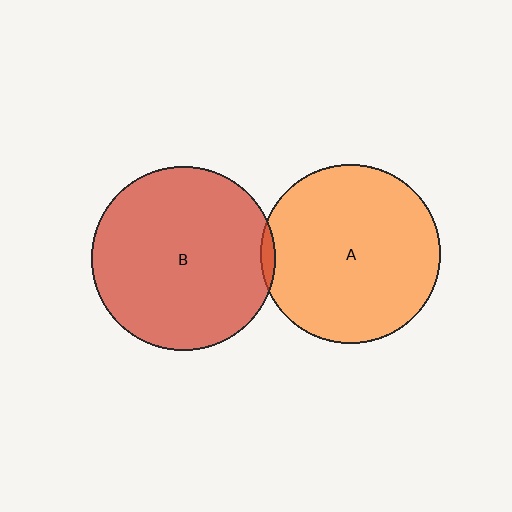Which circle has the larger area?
Circle B (red).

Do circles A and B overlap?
Yes.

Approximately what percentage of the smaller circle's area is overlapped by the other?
Approximately 5%.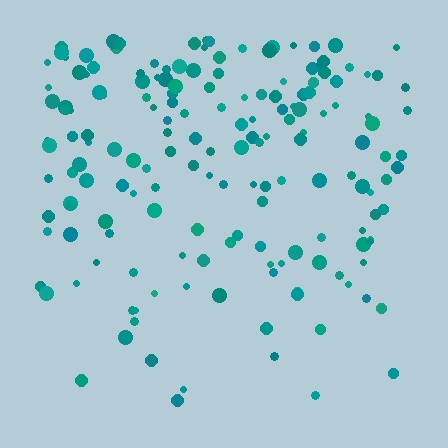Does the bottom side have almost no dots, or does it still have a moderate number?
Still a moderate number, just noticeably fewer than the top.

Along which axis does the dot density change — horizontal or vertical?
Vertical.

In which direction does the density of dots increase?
From bottom to top, with the top side densest.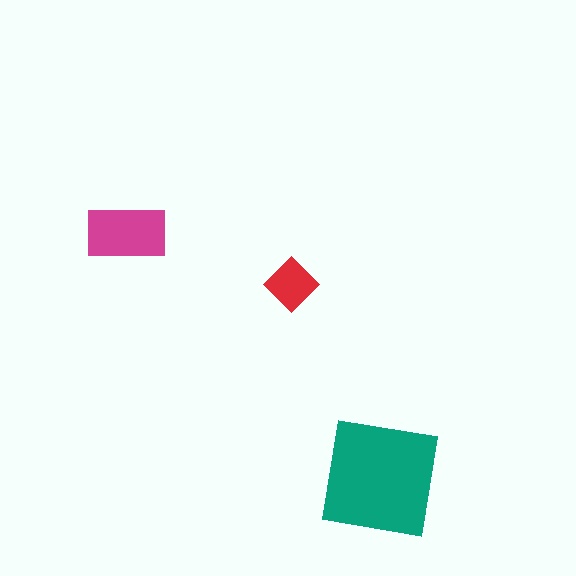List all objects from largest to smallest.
The teal square, the magenta rectangle, the red diamond.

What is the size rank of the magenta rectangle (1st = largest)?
2nd.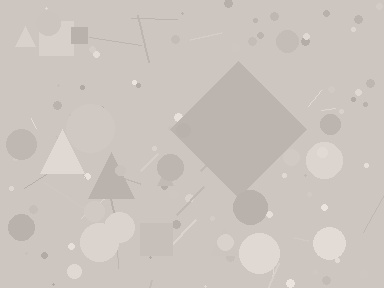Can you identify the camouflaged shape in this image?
The camouflaged shape is a diamond.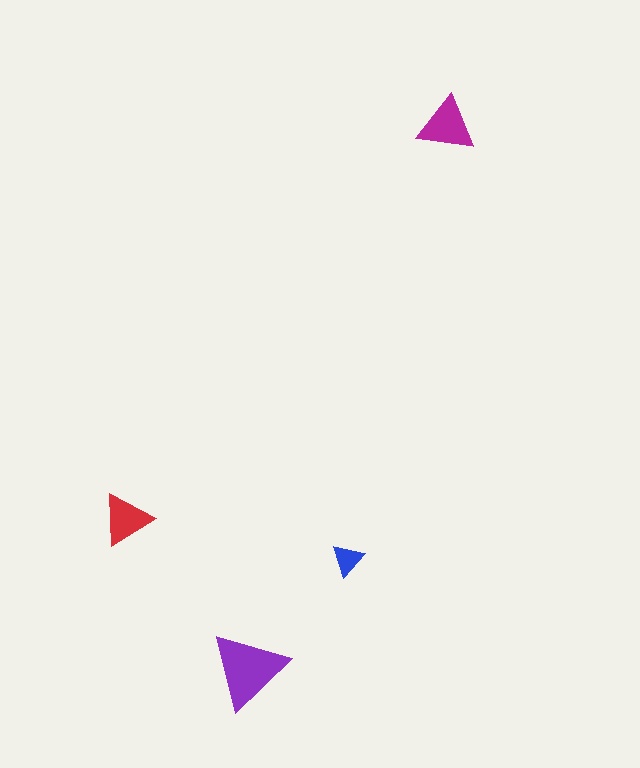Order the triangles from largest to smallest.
the purple one, the magenta one, the red one, the blue one.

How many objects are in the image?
There are 4 objects in the image.